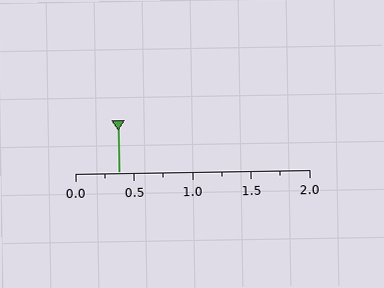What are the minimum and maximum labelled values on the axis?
The axis runs from 0.0 to 2.0.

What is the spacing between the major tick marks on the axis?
The major ticks are spaced 0.5 apart.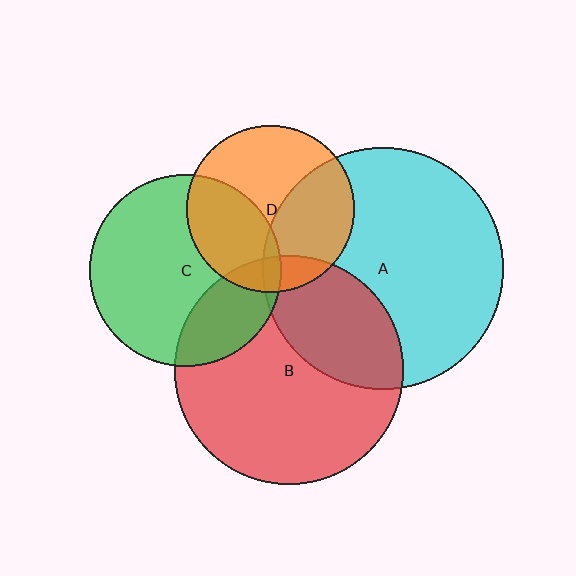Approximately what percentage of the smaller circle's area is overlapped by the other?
Approximately 5%.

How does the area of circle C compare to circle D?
Approximately 1.3 times.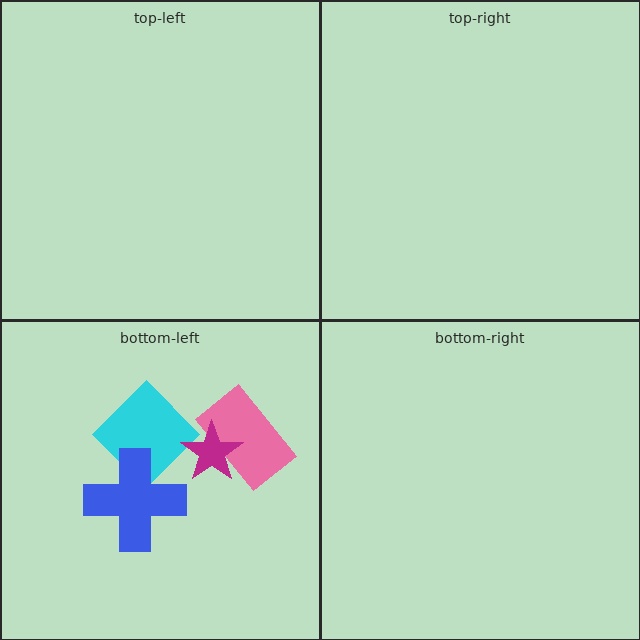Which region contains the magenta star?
The bottom-left region.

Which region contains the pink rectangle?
The bottom-left region.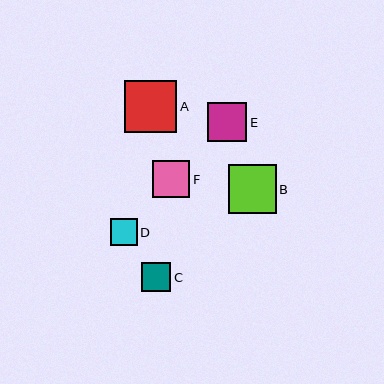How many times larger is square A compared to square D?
Square A is approximately 2.0 times the size of square D.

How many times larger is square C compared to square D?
Square C is approximately 1.1 times the size of square D.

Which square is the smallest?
Square D is the smallest with a size of approximately 27 pixels.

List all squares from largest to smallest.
From largest to smallest: A, B, E, F, C, D.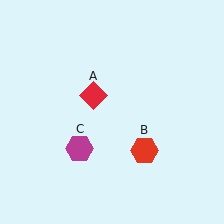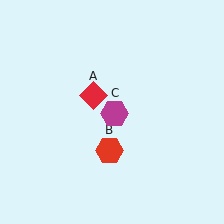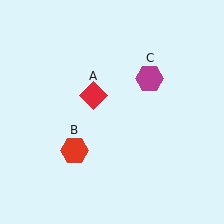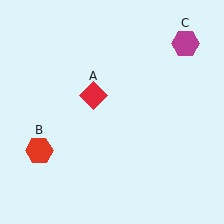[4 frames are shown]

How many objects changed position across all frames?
2 objects changed position: red hexagon (object B), magenta hexagon (object C).